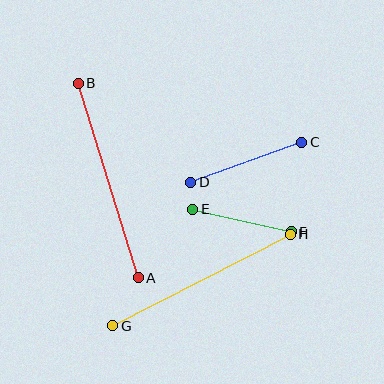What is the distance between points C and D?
The distance is approximately 118 pixels.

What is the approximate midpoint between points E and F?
The midpoint is at approximately (242, 220) pixels.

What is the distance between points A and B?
The distance is approximately 203 pixels.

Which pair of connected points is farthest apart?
Points A and B are farthest apart.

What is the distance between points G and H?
The distance is approximately 200 pixels.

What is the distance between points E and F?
The distance is approximately 101 pixels.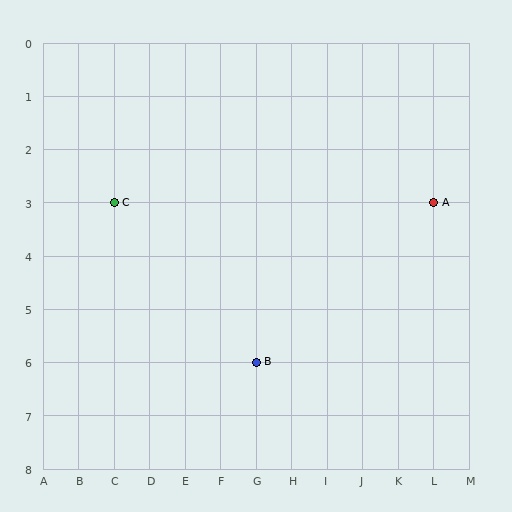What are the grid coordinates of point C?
Point C is at grid coordinates (C, 3).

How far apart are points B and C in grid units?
Points B and C are 4 columns and 3 rows apart (about 5.0 grid units diagonally).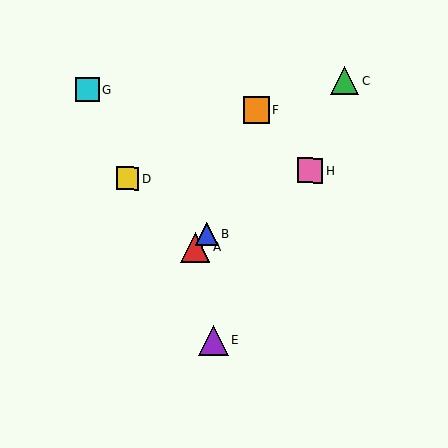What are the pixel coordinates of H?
Object H is at (310, 170).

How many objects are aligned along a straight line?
3 objects (A, B, C) are aligned along a straight line.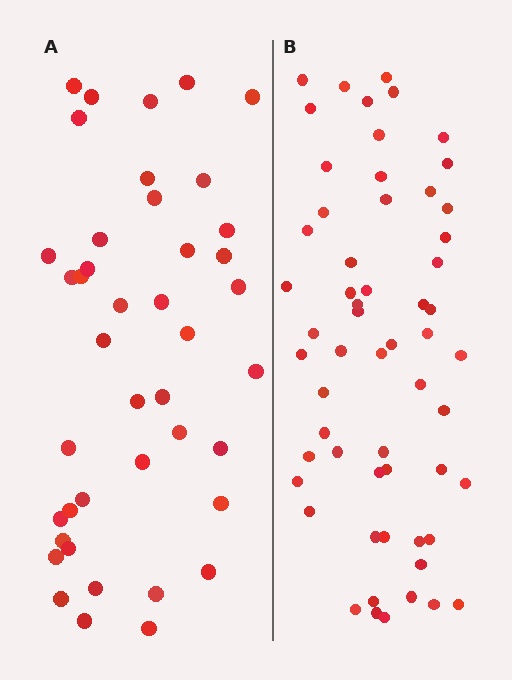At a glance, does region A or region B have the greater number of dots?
Region B (the right region) has more dots.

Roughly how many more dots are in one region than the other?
Region B has approximately 15 more dots than region A.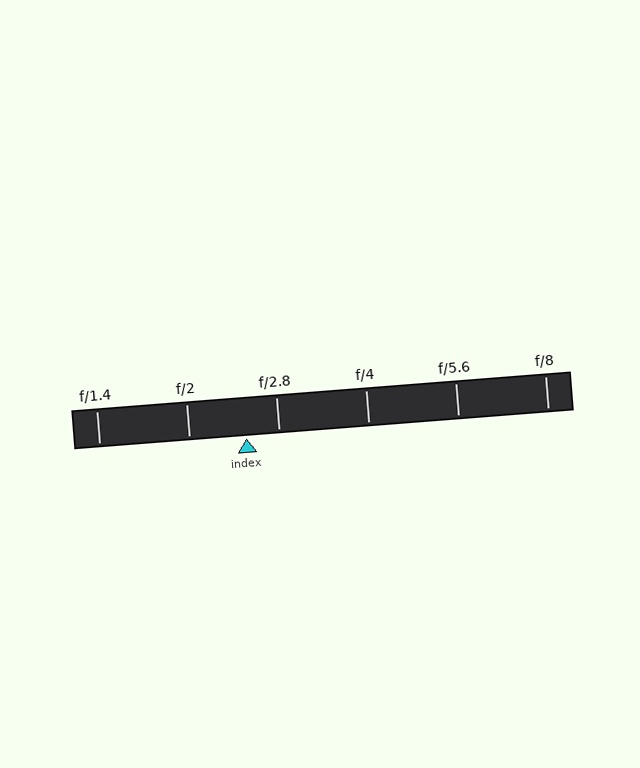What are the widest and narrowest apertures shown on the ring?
The widest aperture shown is f/1.4 and the narrowest is f/8.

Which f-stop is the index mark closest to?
The index mark is closest to f/2.8.